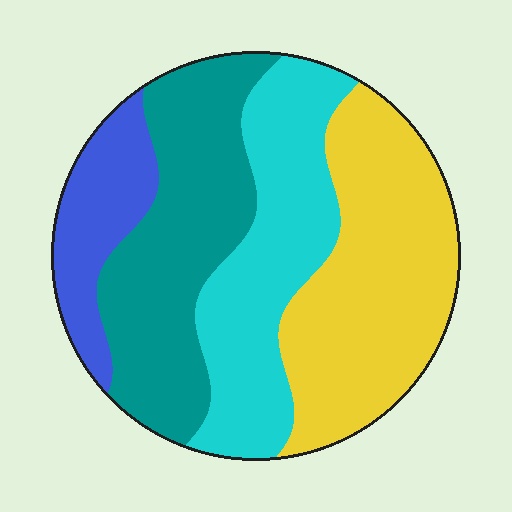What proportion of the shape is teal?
Teal covers roughly 30% of the shape.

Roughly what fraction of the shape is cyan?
Cyan takes up about one quarter (1/4) of the shape.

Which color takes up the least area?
Blue, at roughly 15%.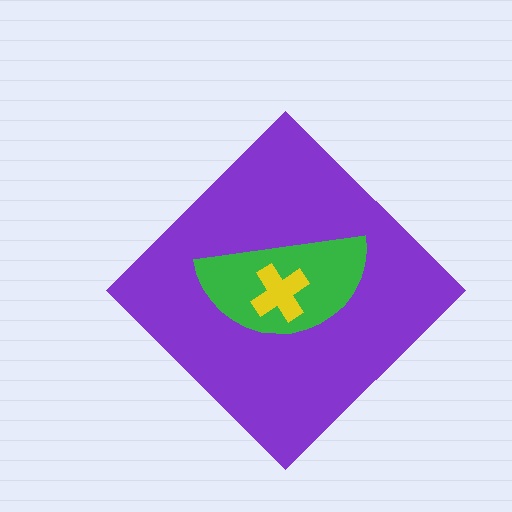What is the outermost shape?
The purple diamond.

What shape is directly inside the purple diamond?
The green semicircle.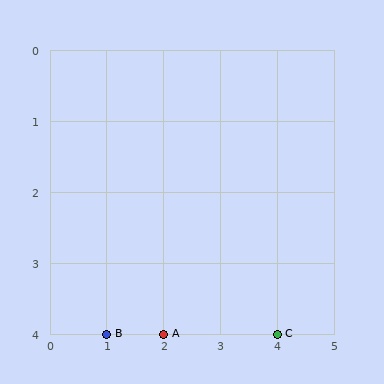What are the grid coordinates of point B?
Point B is at grid coordinates (1, 4).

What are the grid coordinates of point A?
Point A is at grid coordinates (2, 4).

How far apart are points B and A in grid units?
Points B and A are 1 column apart.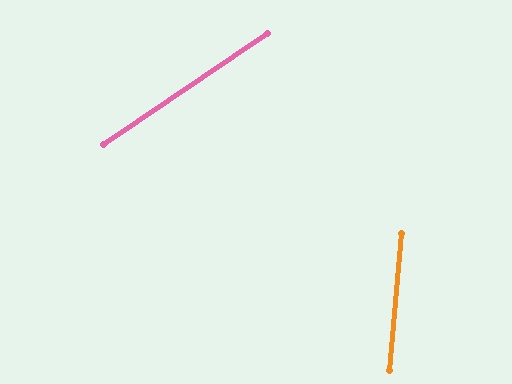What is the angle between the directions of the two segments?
Approximately 51 degrees.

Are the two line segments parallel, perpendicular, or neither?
Neither parallel nor perpendicular — they differ by about 51°.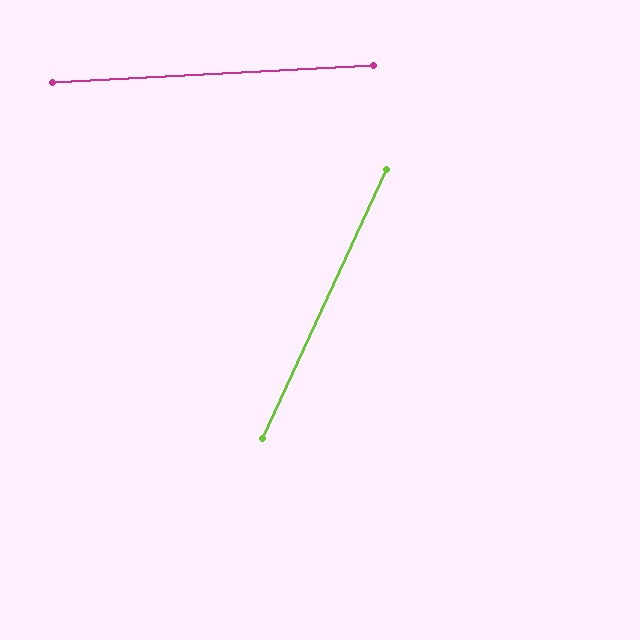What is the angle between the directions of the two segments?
Approximately 62 degrees.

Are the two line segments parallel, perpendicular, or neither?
Neither parallel nor perpendicular — they differ by about 62°.